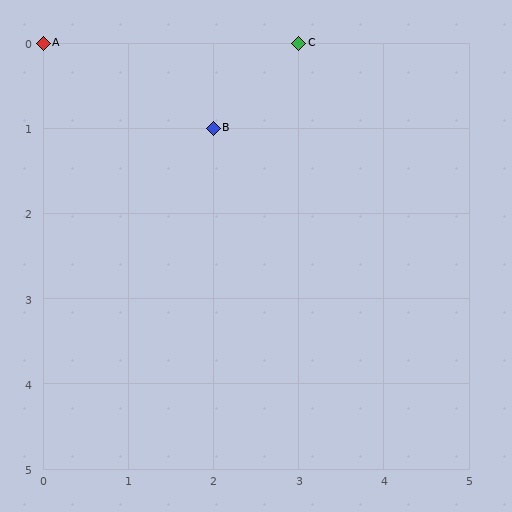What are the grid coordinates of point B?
Point B is at grid coordinates (2, 1).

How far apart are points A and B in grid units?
Points A and B are 2 columns and 1 row apart (about 2.2 grid units diagonally).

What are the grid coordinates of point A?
Point A is at grid coordinates (0, 0).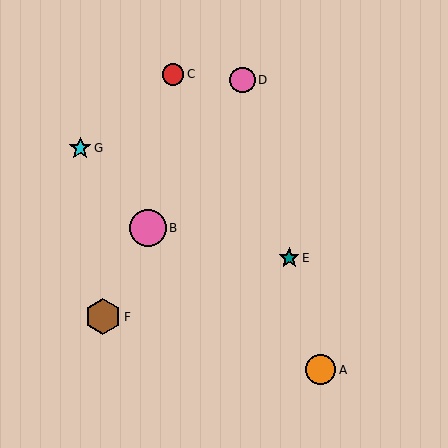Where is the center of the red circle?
The center of the red circle is at (173, 74).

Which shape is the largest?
The pink circle (labeled B) is the largest.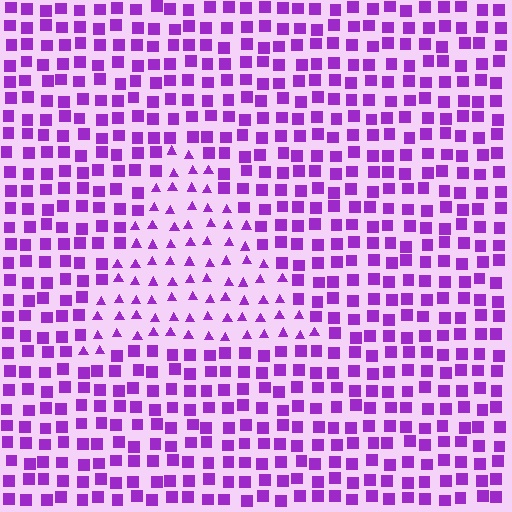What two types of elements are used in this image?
The image uses triangles inside the triangle region and squares outside it.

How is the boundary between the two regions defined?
The boundary is defined by a change in element shape: triangles inside vs. squares outside. All elements share the same color and spacing.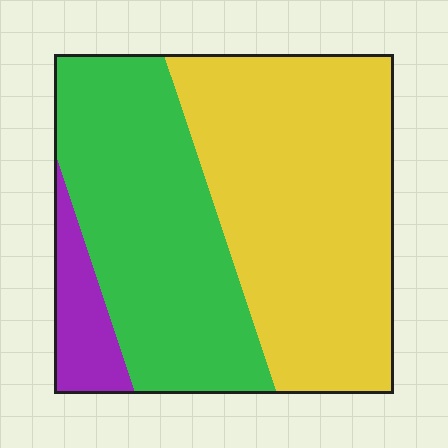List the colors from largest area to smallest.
From largest to smallest: yellow, green, purple.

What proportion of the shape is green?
Green covers roughly 40% of the shape.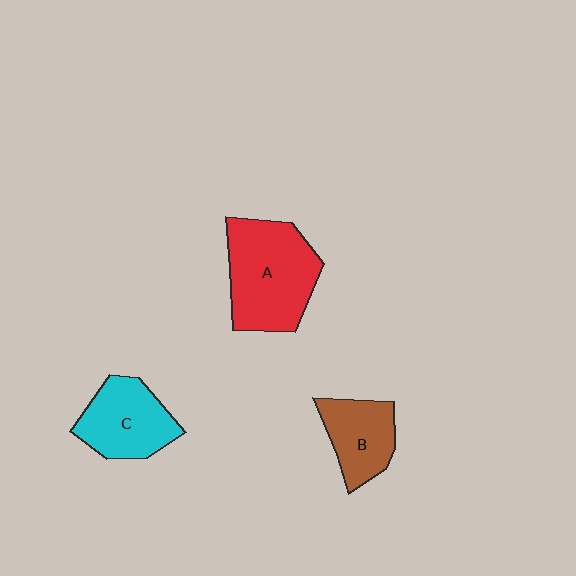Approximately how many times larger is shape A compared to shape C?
Approximately 1.4 times.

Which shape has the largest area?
Shape A (red).